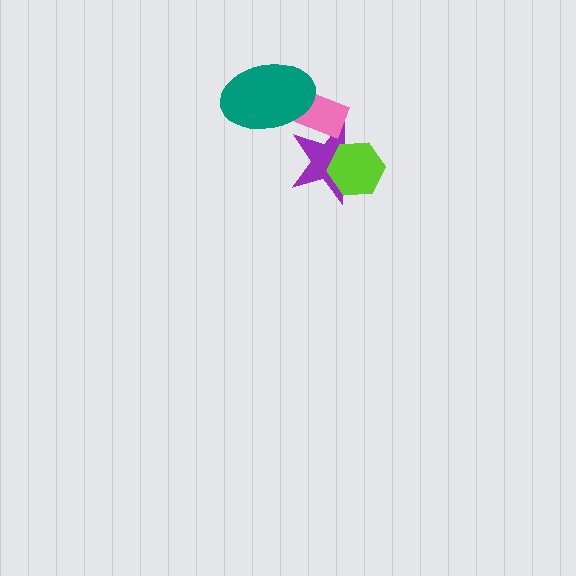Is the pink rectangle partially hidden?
Yes, it is partially covered by another shape.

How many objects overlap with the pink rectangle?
2 objects overlap with the pink rectangle.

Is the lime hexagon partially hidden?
No, no other shape covers it.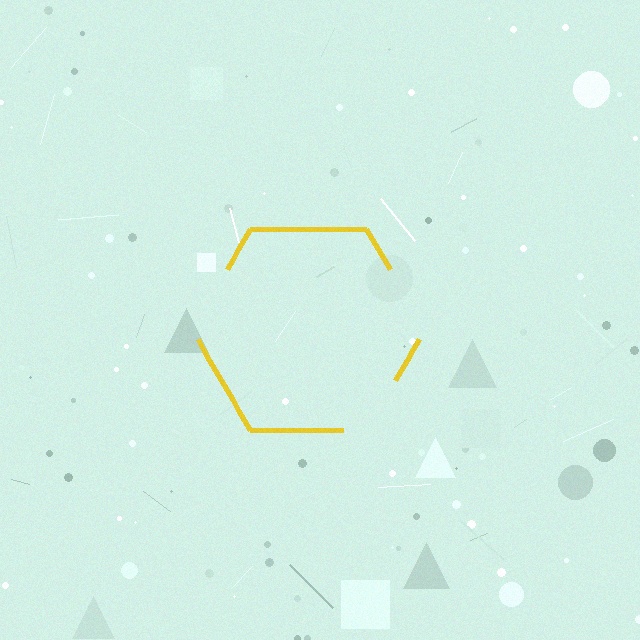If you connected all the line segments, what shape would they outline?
They would outline a hexagon.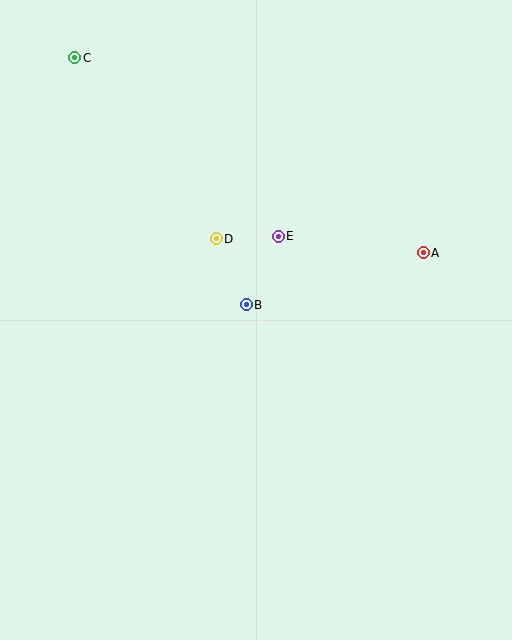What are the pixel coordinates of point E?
Point E is at (278, 236).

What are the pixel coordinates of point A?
Point A is at (423, 253).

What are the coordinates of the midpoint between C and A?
The midpoint between C and A is at (249, 155).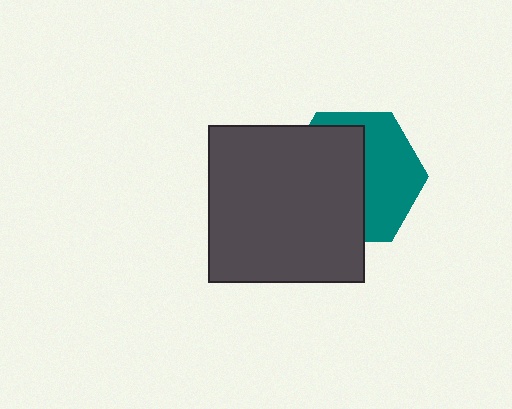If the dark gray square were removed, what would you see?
You would see the complete teal hexagon.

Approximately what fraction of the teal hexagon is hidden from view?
Roughly 55% of the teal hexagon is hidden behind the dark gray square.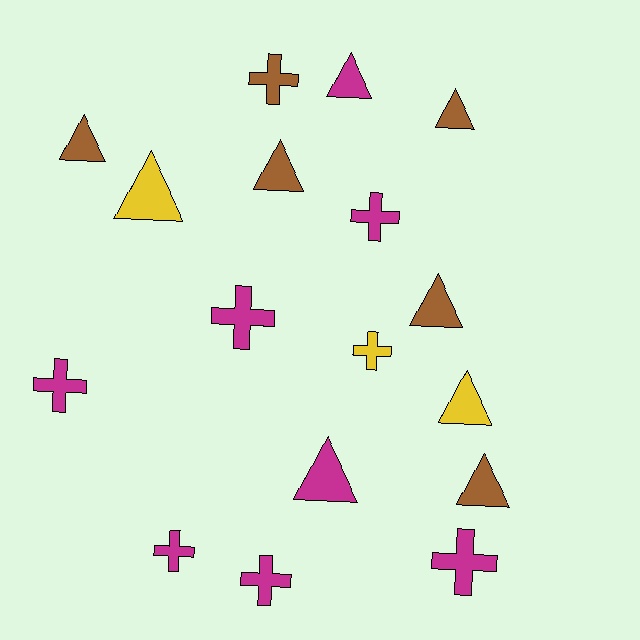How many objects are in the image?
There are 17 objects.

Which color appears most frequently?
Magenta, with 8 objects.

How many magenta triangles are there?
There are 2 magenta triangles.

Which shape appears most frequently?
Triangle, with 9 objects.